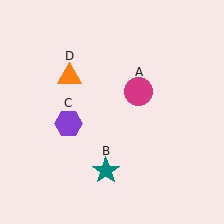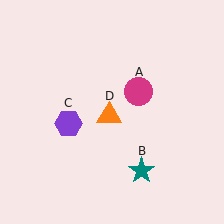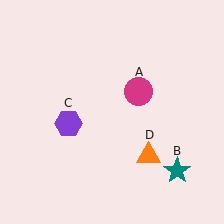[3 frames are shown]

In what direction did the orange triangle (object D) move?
The orange triangle (object D) moved down and to the right.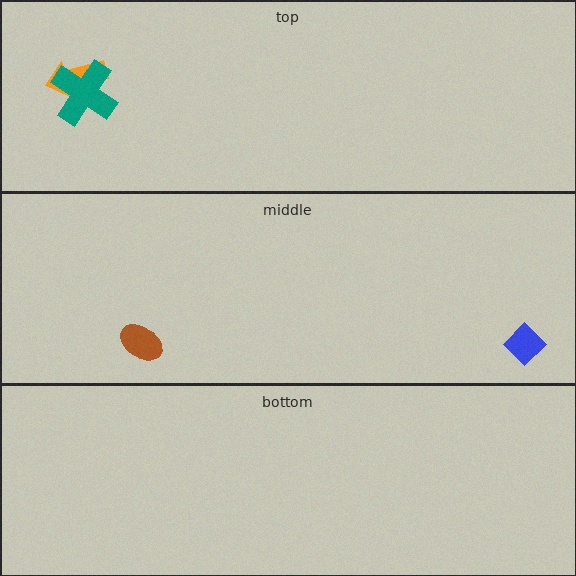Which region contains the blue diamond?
The middle region.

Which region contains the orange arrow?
The top region.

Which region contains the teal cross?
The top region.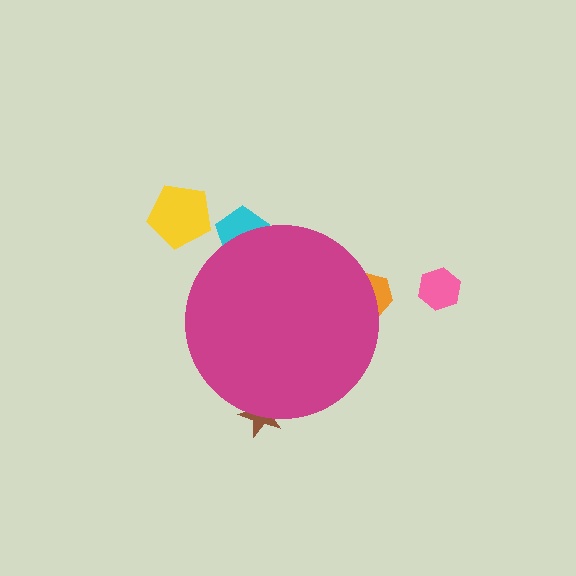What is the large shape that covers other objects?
A magenta circle.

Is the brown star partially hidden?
Yes, the brown star is partially hidden behind the magenta circle.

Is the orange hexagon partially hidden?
Yes, the orange hexagon is partially hidden behind the magenta circle.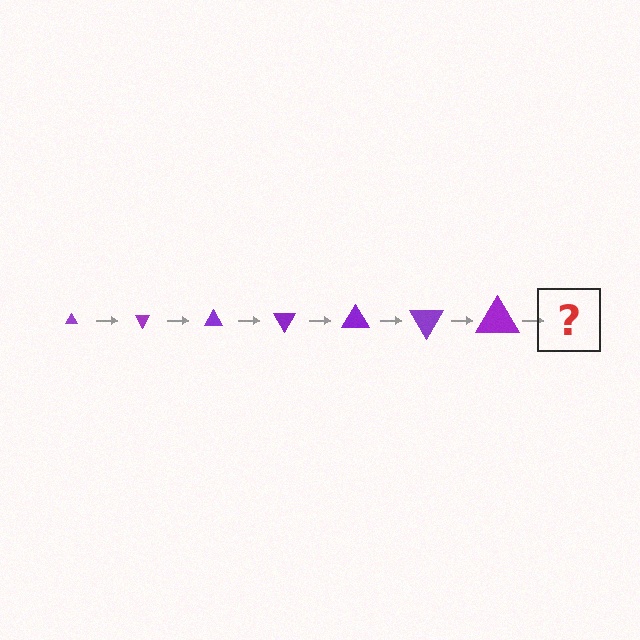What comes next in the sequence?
The next element should be a triangle, larger than the previous one and rotated 420 degrees from the start.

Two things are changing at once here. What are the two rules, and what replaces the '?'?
The two rules are that the triangle grows larger each step and it rotates 60 degrees each step. The '?' should be a triangle, larger than the previous one and rotated 420 degrees from the start.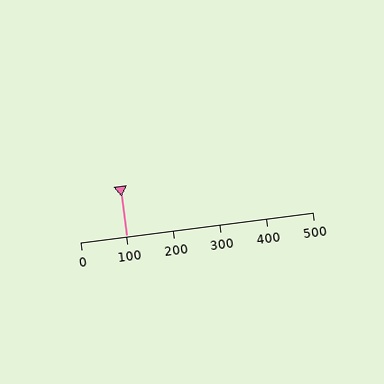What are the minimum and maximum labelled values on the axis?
The axis runs from 0 to 500.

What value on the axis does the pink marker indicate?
The marker indicates approximately 100.